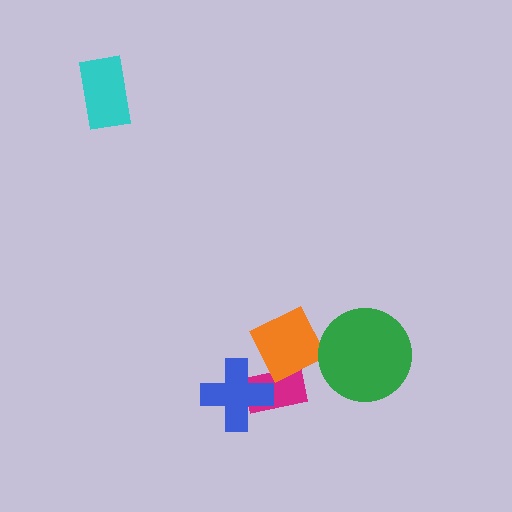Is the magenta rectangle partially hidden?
Yes, it is partially covered by another shape.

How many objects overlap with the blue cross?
1 object overlaps with the blue cross.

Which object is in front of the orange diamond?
The green circle is in front of the orange diamond.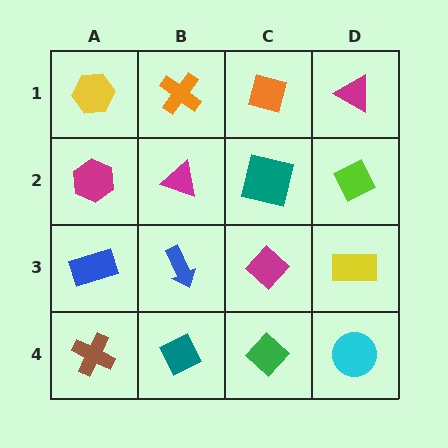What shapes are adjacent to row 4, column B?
A blue arrow (row 3, column B), a brown cross (row 4, column A), a green diamond (row 4, column C).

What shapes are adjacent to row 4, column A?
A blue rectangle (row 3, column A), a teal diamond (row 4, column B).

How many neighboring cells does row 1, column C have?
3.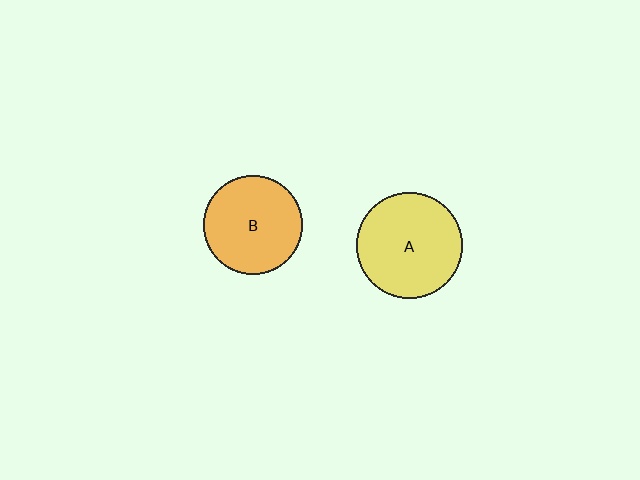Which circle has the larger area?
Circle A (yellow).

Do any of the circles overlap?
No, none of the circles overlap.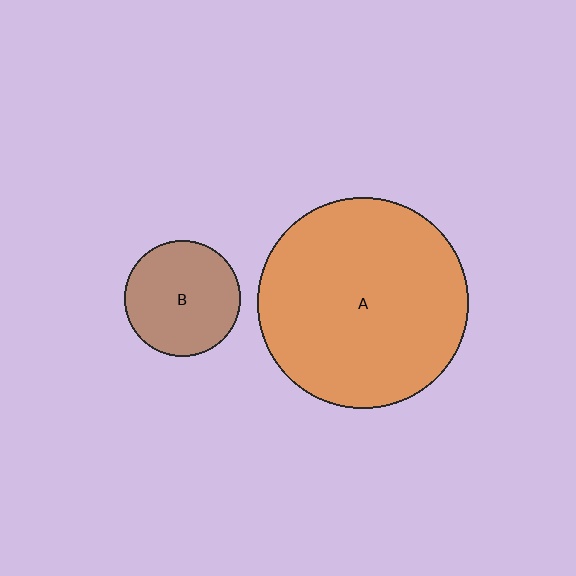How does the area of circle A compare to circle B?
Approximately 3.3 times.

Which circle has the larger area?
Circle A (orange).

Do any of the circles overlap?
No, none of the circles overlap.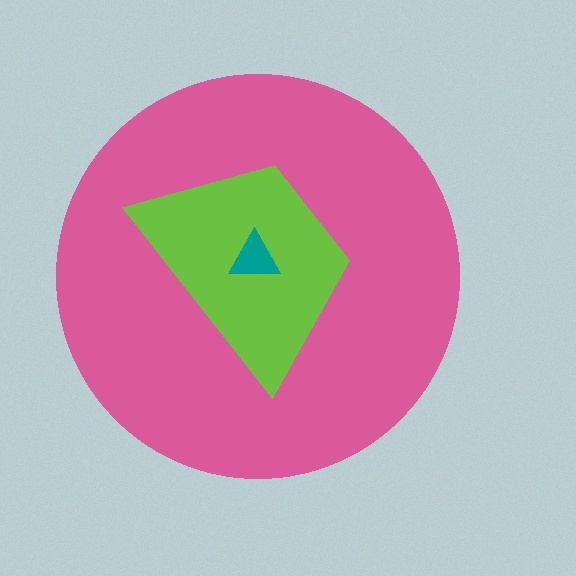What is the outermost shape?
The pink circle.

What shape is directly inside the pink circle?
The lime trapezoid.